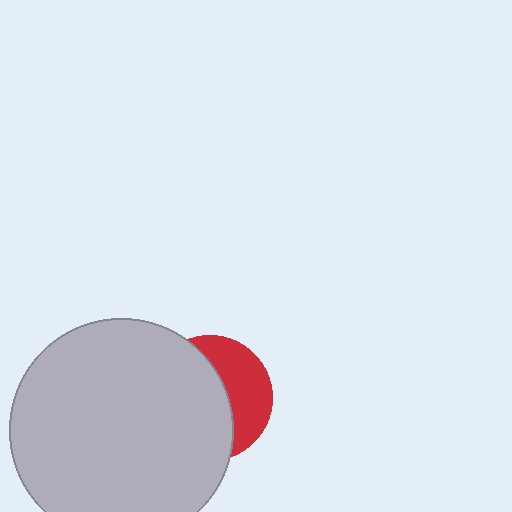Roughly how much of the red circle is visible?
A small part of it is visible (roughly 38%).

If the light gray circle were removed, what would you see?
You would see the complete red circle.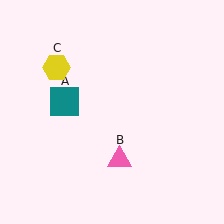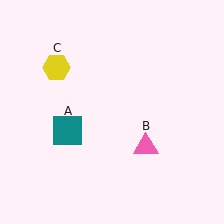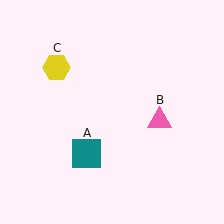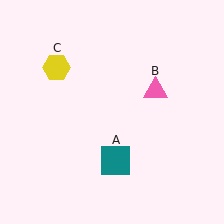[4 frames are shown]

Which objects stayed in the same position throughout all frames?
Yellow hexagon (object C) remained stationary.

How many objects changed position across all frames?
2 objects changed position: teal square (object A), pink triangle (object B).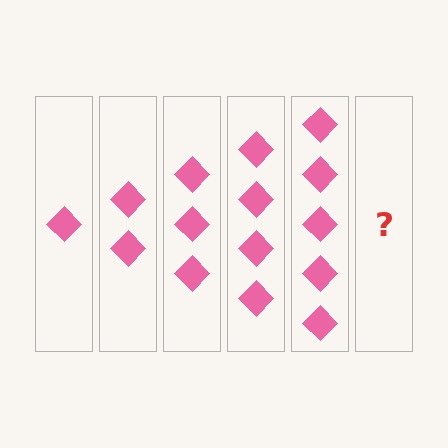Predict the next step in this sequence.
The next step is 6 diamonds.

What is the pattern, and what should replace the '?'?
The pattern is that each step adds one more diamond. The '?' should be 6 diamonds.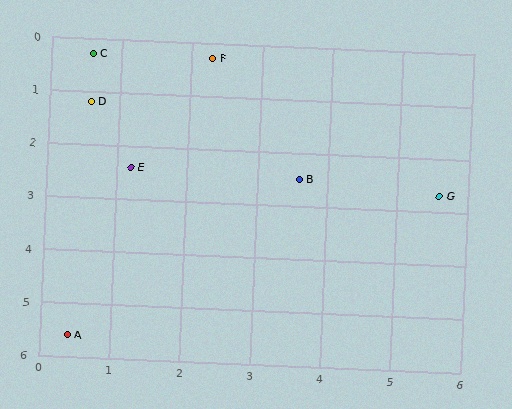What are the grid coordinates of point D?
Point D is at approximately (0.6, 1.2).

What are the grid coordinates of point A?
Point A is at approximately (0.4, 5.6).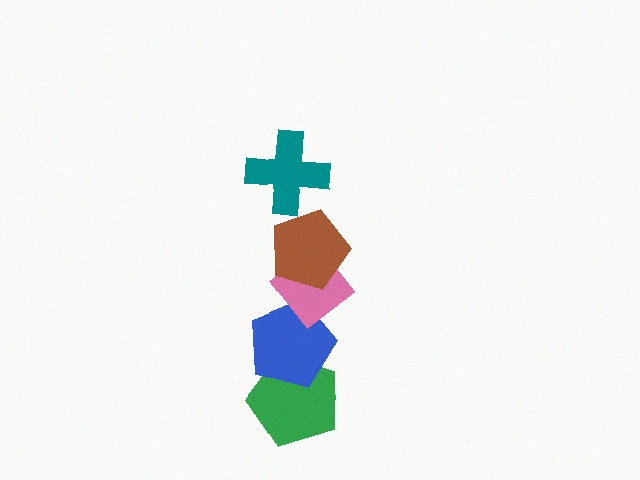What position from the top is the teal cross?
The teal cross is 1st from the top.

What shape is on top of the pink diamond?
The brown pentagon is on top of the pink diamond.